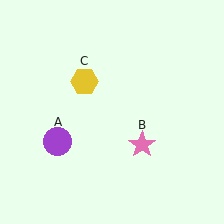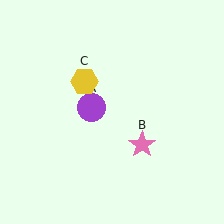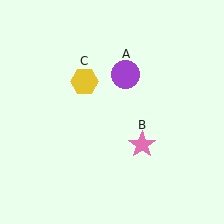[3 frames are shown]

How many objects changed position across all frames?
1 object changed position: purple circle (object A).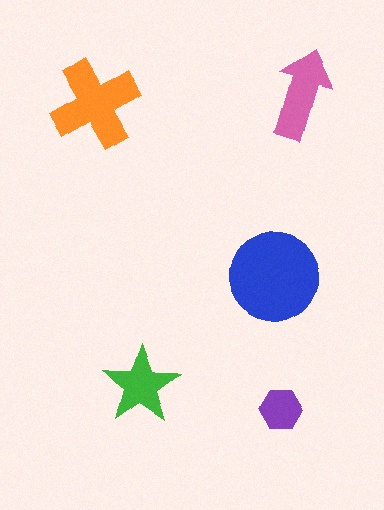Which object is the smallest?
The purple hexagon.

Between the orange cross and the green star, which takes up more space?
The orange cross.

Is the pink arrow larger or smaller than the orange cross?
Smaller.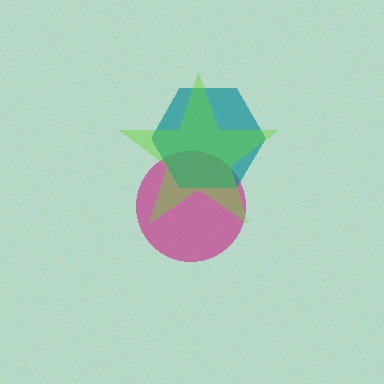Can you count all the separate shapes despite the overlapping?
Yes, there are 3 separate shapes.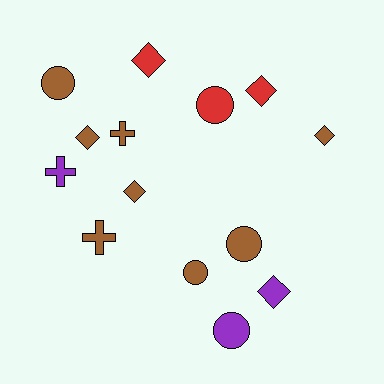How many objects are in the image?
There are 14 objects.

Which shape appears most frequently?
Diamond, with 6 objects.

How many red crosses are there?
There are no red crosses.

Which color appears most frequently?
Brown, with 8 objects.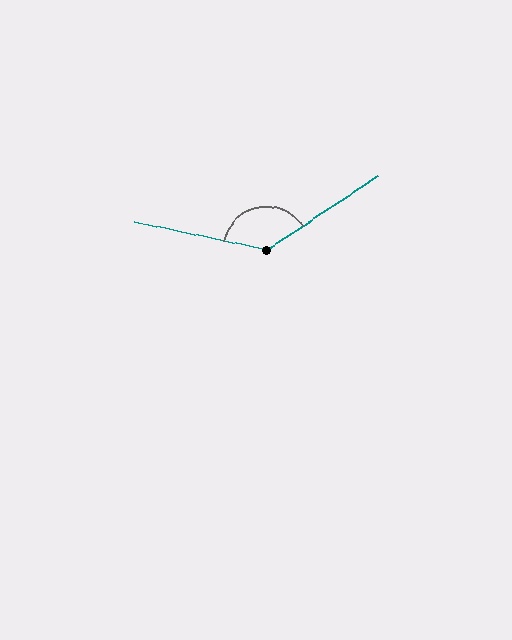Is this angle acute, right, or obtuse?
It is obtuse.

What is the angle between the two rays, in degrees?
Approximately 135 degrees.